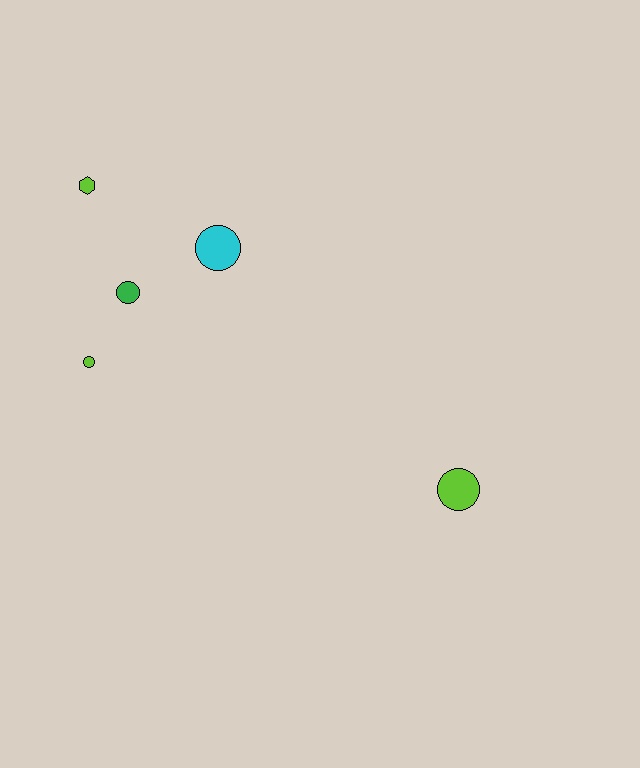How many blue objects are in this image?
There are no blue objects.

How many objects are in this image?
There are 5 objects.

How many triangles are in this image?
There are no triangles.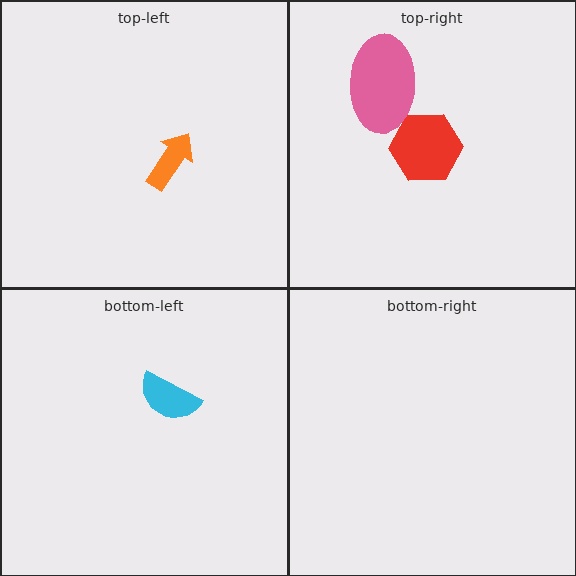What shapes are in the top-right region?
The red hexagon, the pink ellipse.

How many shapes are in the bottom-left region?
1.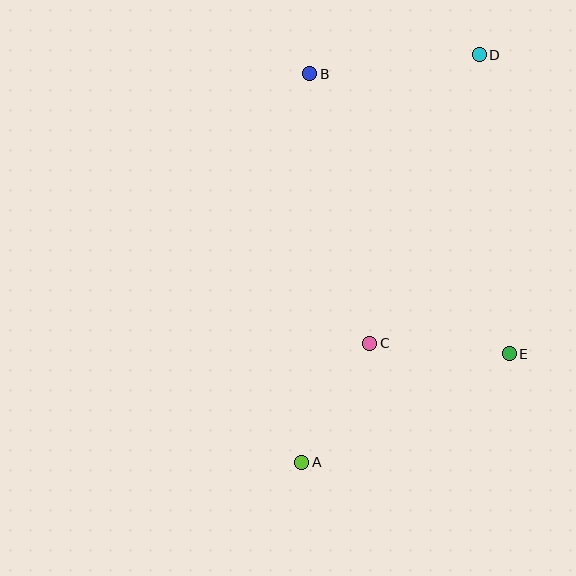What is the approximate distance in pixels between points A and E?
The distance between A and E is approximately 234 pixels.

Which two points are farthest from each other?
Points A and D are farthest from each other.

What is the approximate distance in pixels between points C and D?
The distance between C and D is approximately 309 pixels.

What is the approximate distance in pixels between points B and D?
The distance between B and D is approximately 171 pixels.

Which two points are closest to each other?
Points A and C are closest to each other.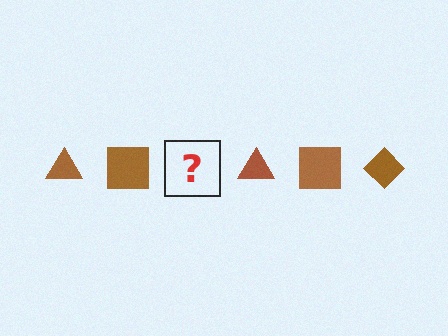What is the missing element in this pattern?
The missing element is a brown diamond.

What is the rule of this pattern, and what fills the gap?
The rule is that the pattern cycles through triangle, square, diamond shapes in brown. The gap should be filled with a brown diamond.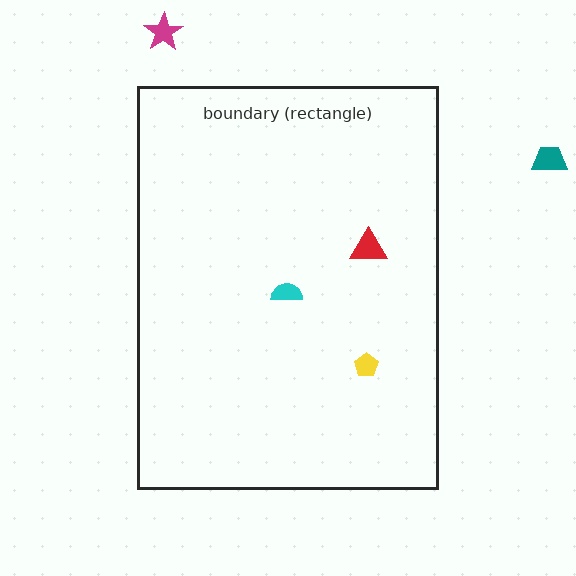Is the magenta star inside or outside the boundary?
Outside.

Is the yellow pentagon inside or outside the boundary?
Inside.